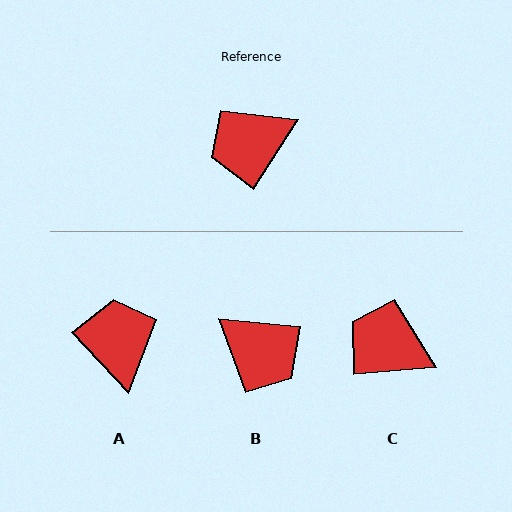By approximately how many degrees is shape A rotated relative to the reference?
Approximately 104 degrees clockwise.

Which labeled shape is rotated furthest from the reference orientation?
B, about 117 degrees away.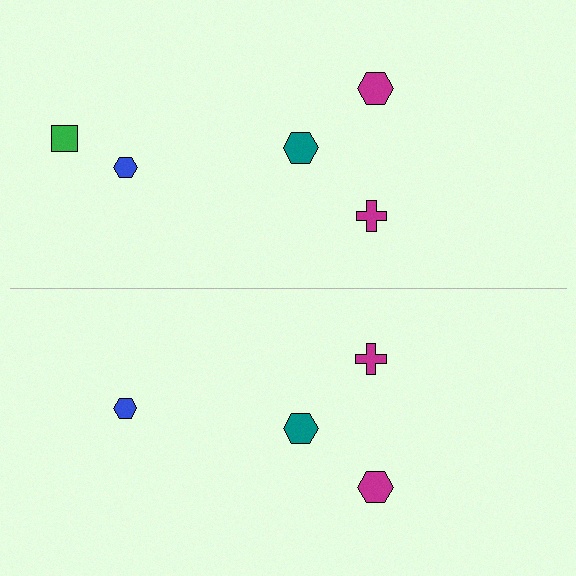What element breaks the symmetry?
A green square is missing from the bottom side.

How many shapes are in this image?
There are 9 shapes in this image.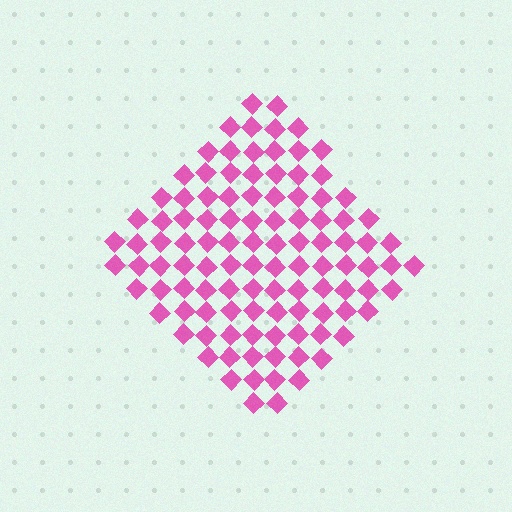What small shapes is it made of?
It is made of small diamonds.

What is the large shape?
The large shape is a diamond.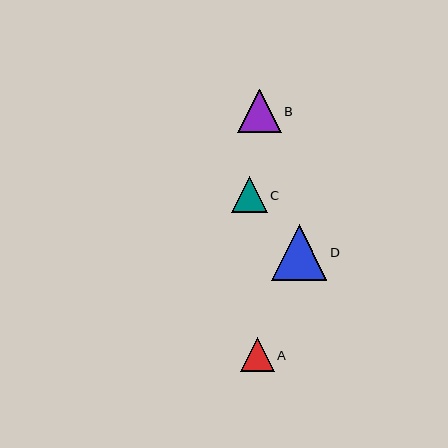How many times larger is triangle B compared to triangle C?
Triangle B is approximately 1.2 times the size of triangle C.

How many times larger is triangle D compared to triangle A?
Triangle D is approximately 1.6 times the size of triangle A.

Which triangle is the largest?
Triangle D is the largest with a size of approximately 55 pixels.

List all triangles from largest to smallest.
From largest to smallest: D, B, C, A.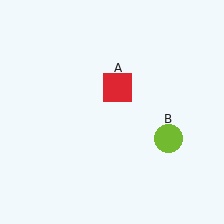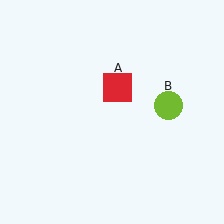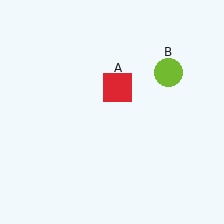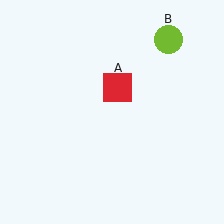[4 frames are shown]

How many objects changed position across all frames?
1 object changed position: lime circle (object B).